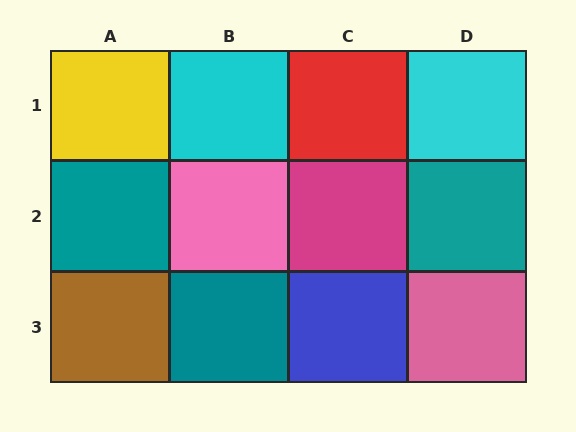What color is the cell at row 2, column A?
Teal.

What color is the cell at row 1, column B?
Cyan.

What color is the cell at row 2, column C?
Magenta.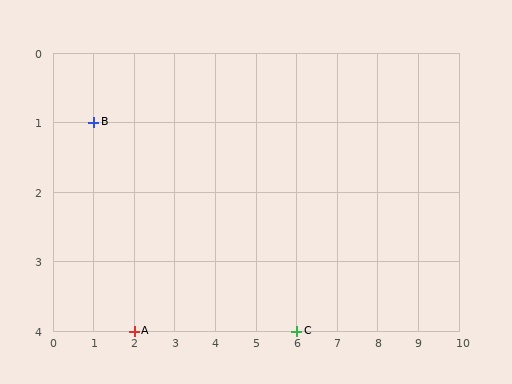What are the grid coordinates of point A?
Point A is at grid coordinates (2, 4).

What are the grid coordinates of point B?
Point B is at grid coordinates (1, 1).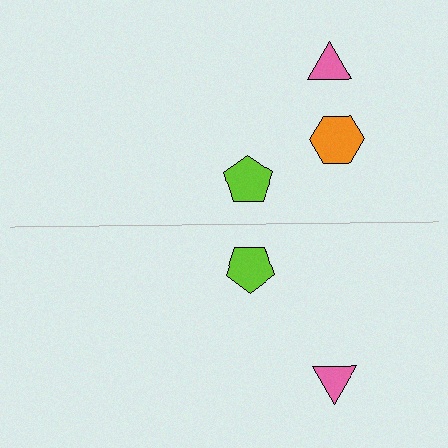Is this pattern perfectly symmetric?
No, the pattern is not perfectly symmetric. A orange hexagon is missing from the bottom side.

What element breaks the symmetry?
A orange hexagon is missing from the bottom side.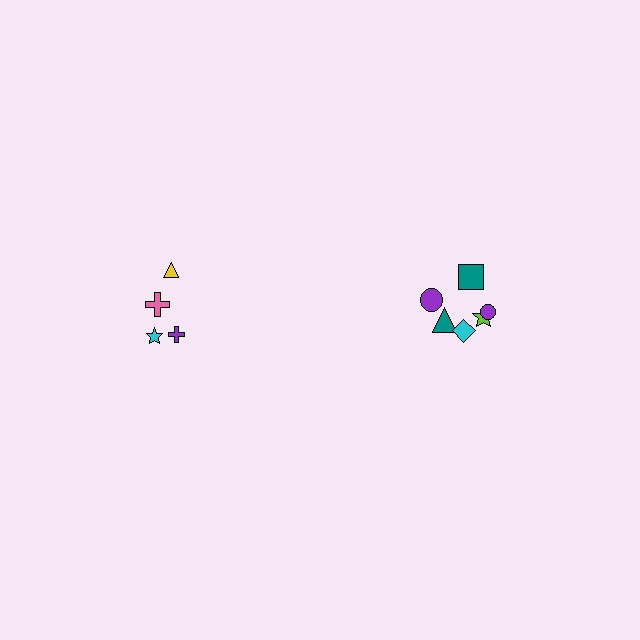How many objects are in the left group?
There are 4 objects.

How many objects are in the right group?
There are 6 objects.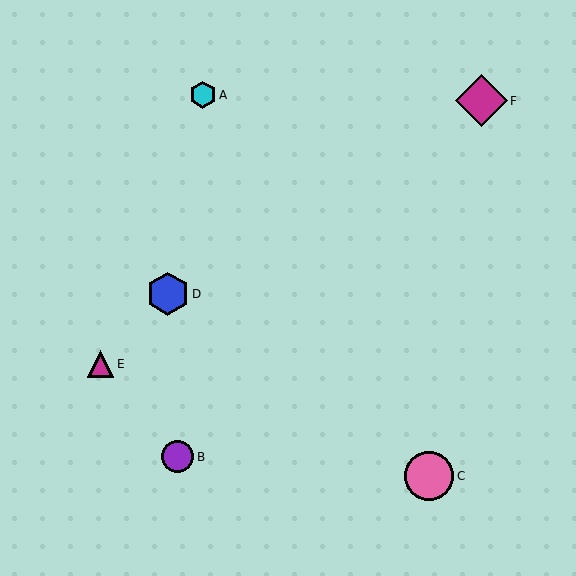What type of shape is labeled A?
Shape A is a cyan hexagon.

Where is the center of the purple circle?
The center of the purple circle is at (178, 457).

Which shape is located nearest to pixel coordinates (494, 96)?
The magenta diamond (labeled F) at (482, 101) is nearest to that location.